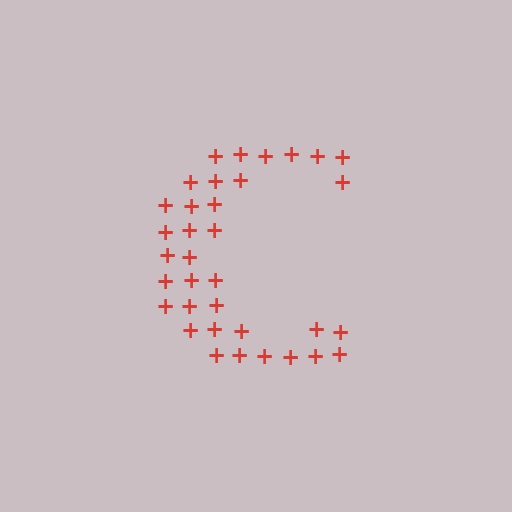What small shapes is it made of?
It is made of small plus signs.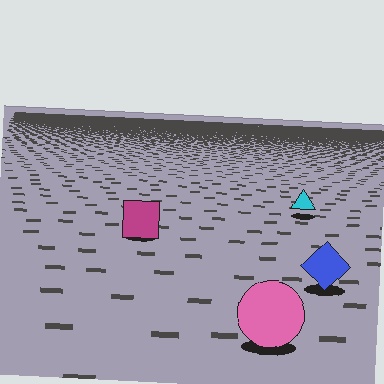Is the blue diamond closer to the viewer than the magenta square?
Yes. The blue diamond is closer — you can tell from the texture gradient: the ground texture is coarser near it.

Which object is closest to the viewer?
The pink circle is closest. The texture marks near it are larger and more spread out.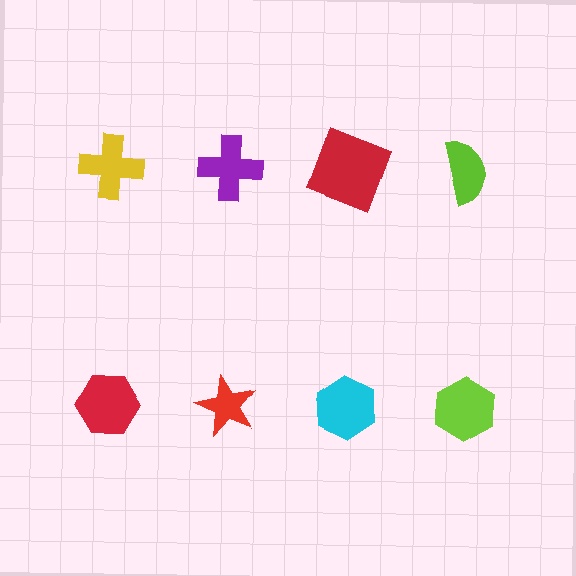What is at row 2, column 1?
A red hexagon.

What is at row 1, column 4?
A lime semicircle.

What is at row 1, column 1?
A yellow cross.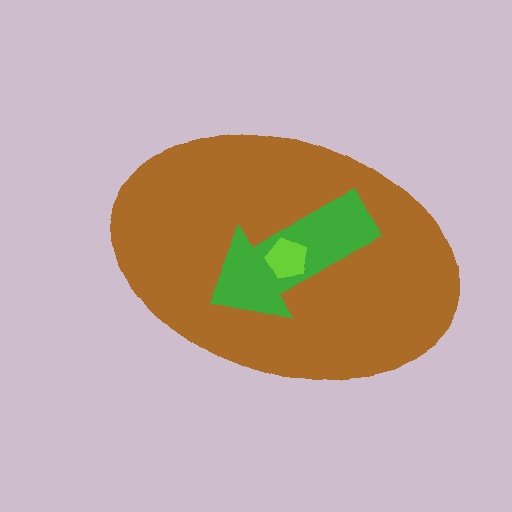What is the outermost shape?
The brown ellipse.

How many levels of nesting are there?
3.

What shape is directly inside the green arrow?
The lime pentagon.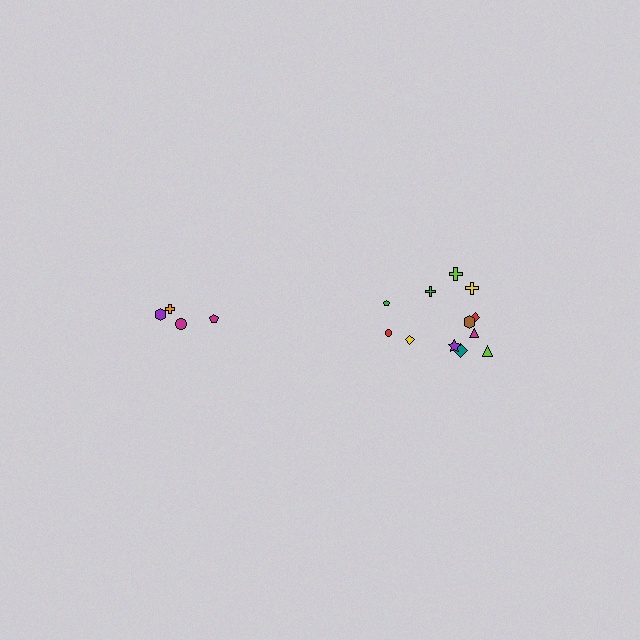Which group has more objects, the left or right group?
The right group.